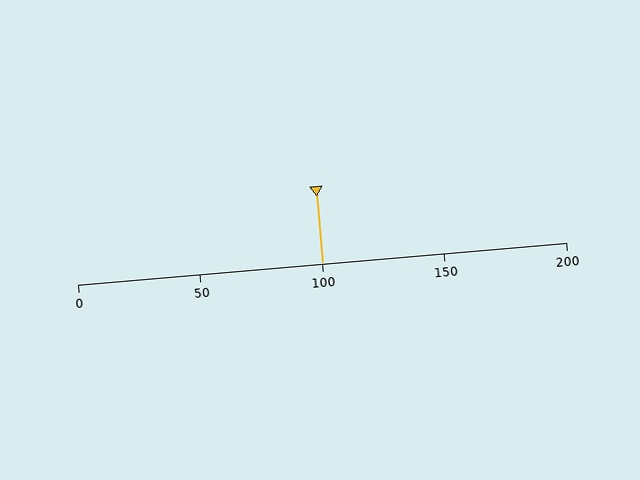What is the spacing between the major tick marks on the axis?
The major ticks are spaced 50 apart.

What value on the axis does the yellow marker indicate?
The marker indicates approximately 100.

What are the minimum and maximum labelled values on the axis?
The axis runs from 0 to 200.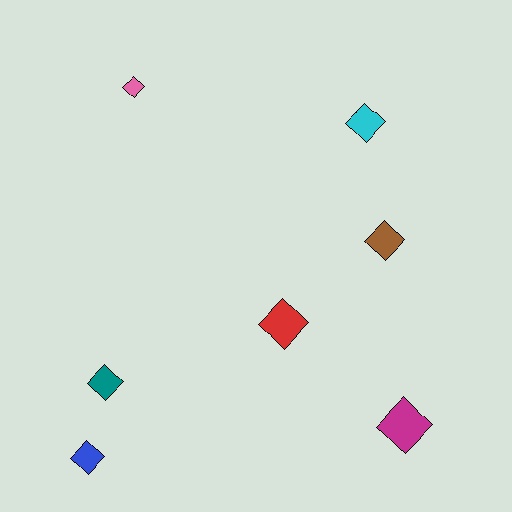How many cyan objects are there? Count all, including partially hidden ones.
There is 1 cyan object.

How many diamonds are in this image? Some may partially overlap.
There are 7 diamonds.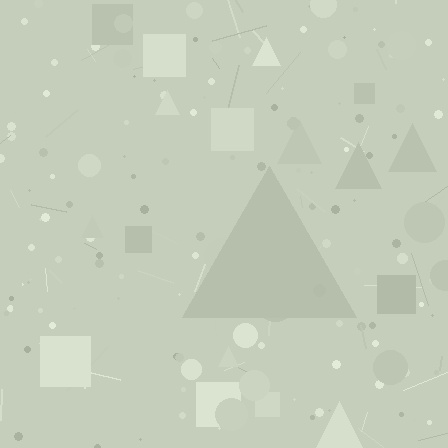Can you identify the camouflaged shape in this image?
The camouflaged shape is a triangle.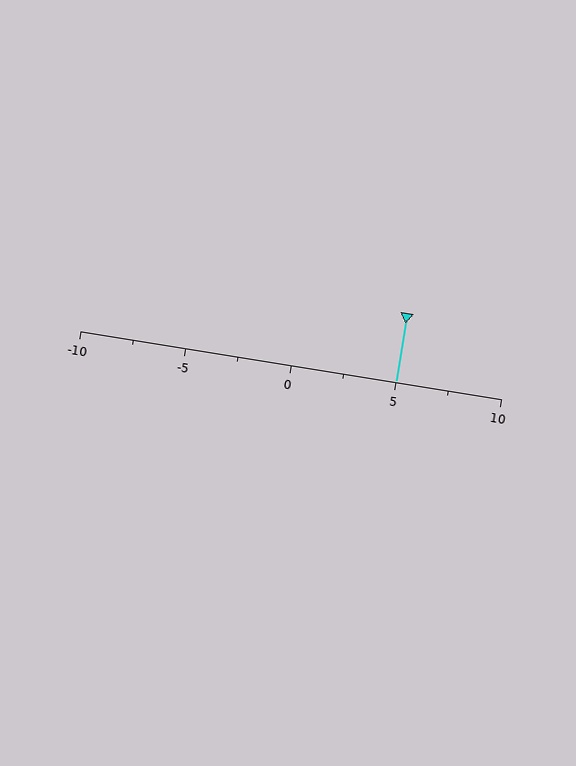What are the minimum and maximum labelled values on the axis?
The axis runs from -10 to 10.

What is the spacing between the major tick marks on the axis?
The major ticks are spaced 5 apart.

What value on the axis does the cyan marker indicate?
The marker indicates approximately 5.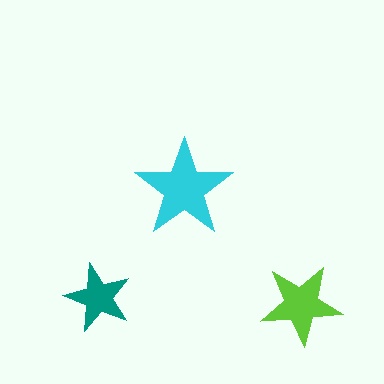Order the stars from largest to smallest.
the cyan one, the lime one, the teal one.